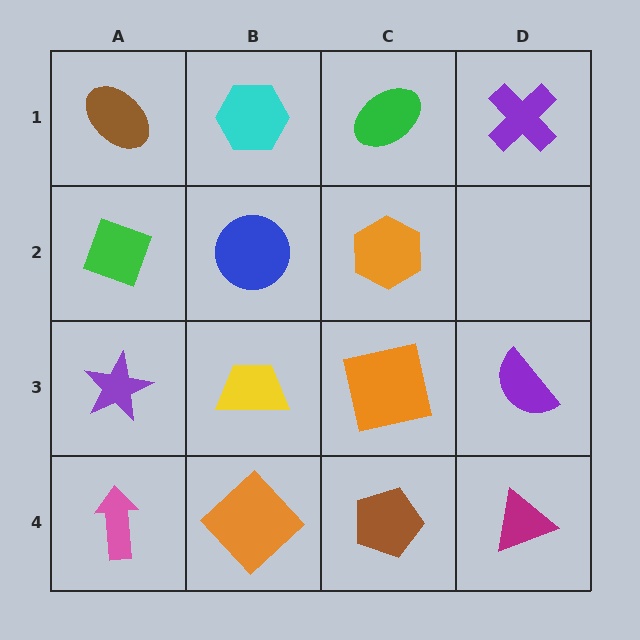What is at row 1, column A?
A brown ellipse.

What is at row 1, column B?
A cyan hexagon.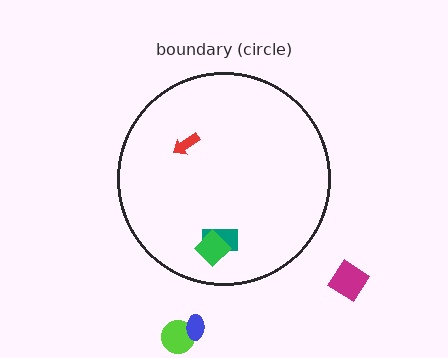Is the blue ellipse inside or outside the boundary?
Outside.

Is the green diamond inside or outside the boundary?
Inside.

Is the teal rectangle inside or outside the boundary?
Inside.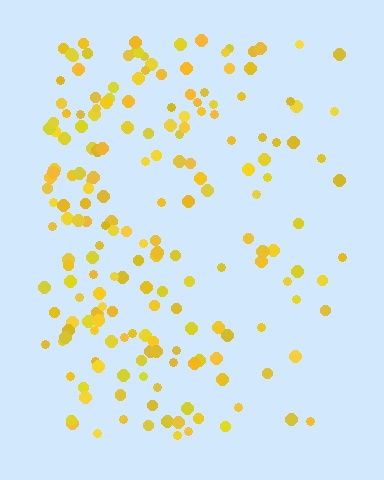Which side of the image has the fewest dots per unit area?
The right.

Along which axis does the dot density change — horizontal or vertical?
Horizontal.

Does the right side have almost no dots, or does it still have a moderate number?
Still a moderate number, just noticeably fewer than the left.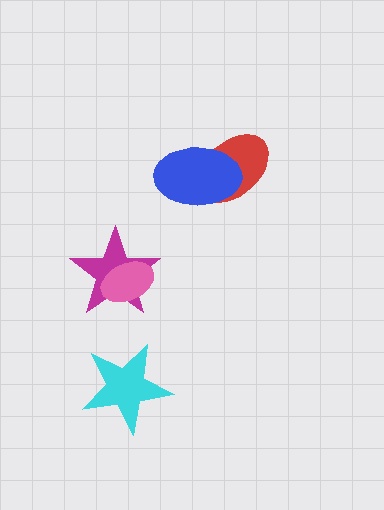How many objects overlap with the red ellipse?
1 object overlaps with the red ellipse.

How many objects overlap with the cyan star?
0 objects overlap with the cyan star.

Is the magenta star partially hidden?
Yes, it is partially covered by another shape.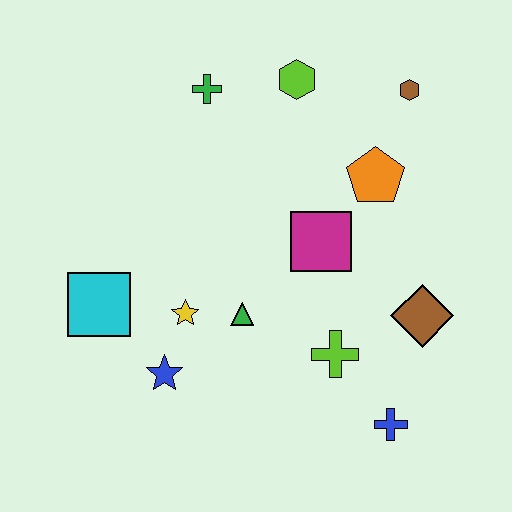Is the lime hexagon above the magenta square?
Yes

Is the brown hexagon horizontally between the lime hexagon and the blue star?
No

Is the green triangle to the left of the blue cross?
Yes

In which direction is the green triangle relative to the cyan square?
The green triangle is to the right of the cyan square.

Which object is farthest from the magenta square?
The cyan square is farthest from the magenta square.